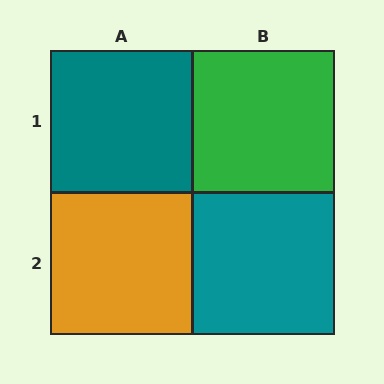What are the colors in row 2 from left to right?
Orange, teal.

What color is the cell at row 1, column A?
Teal.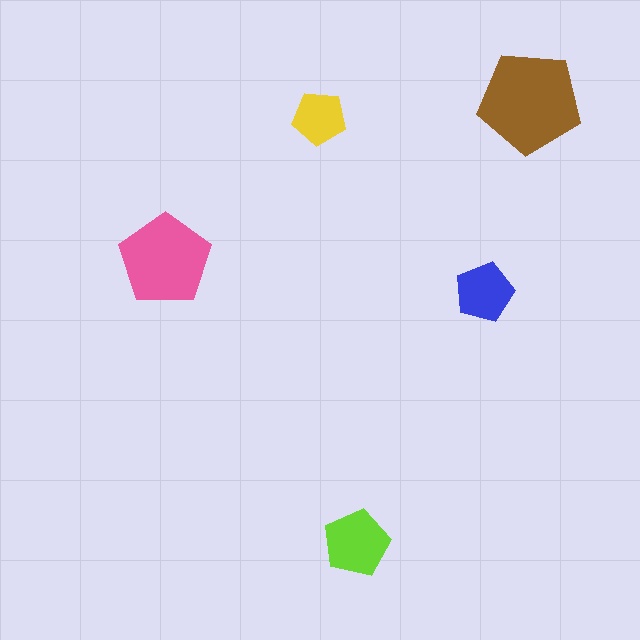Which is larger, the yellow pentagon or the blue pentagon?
The blue one.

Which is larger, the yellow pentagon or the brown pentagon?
The brown one.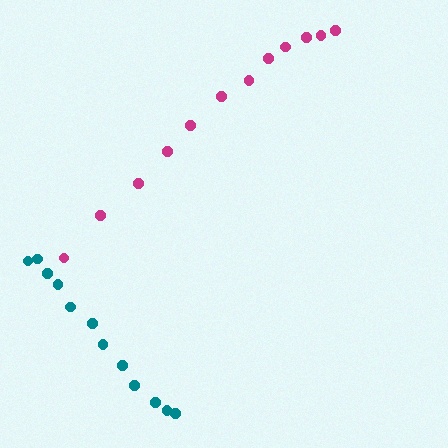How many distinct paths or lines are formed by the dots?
There are 2 distinct paths.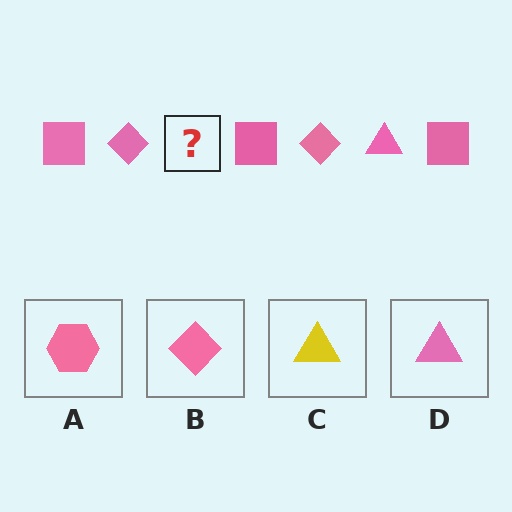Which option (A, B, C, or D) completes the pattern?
D.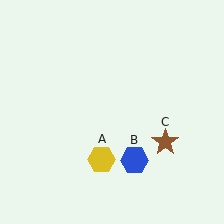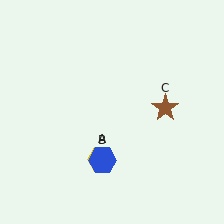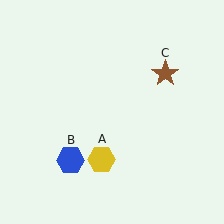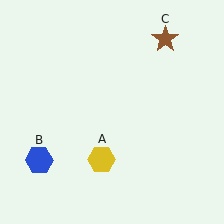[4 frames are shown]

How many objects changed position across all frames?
2 objects changed position: blue hexagon (object B), brown star (object C).